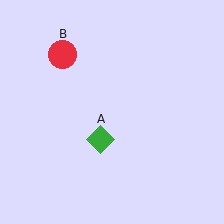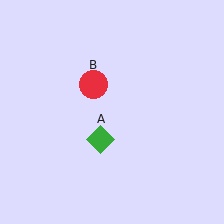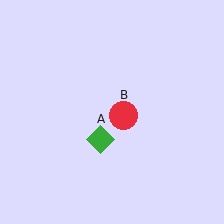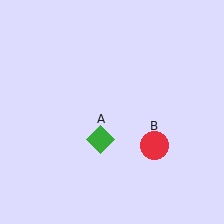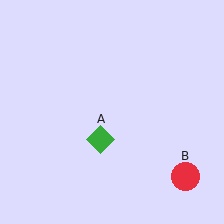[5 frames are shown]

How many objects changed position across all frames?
1 object changed position: red circle (object B).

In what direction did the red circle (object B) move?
The red circle (object B) moved down and to the right.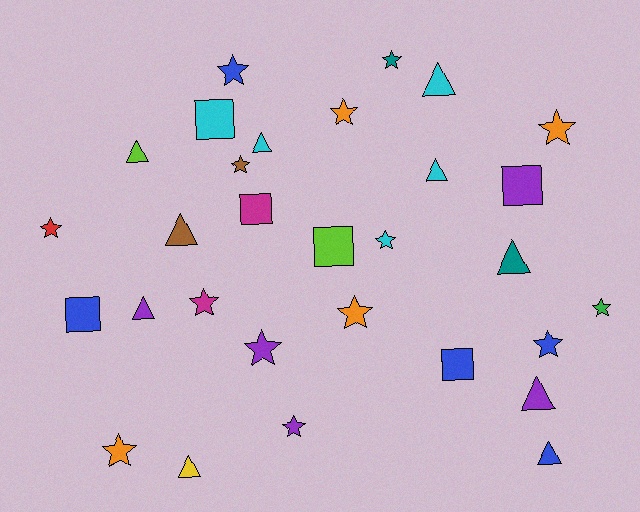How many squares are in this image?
There are 6 squares.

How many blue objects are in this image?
There are 5 blue objects.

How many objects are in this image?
There are 30 objects.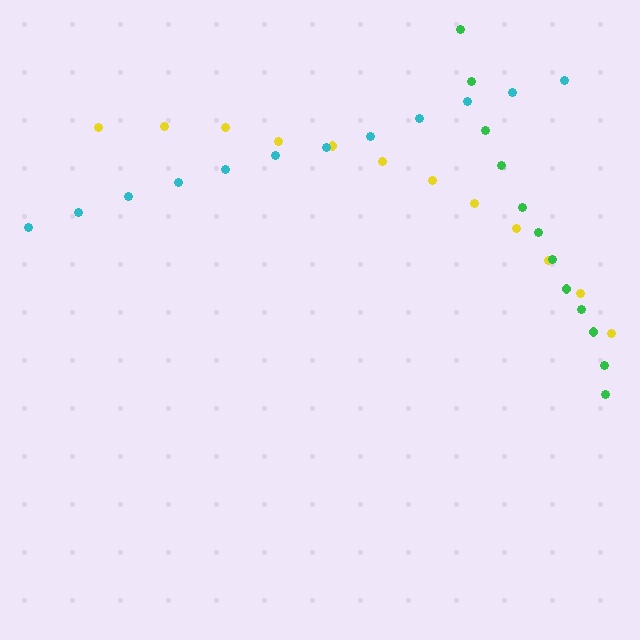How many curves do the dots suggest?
There are 3 distinct paths.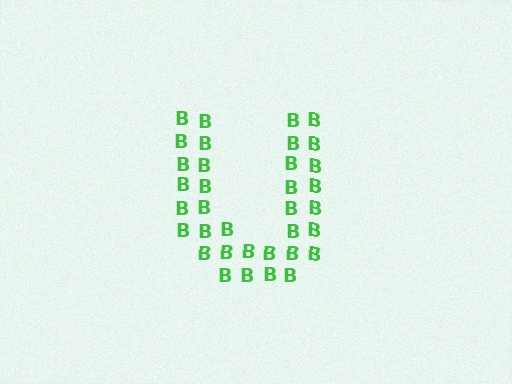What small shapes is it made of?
It is made of small letter B's.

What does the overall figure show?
The overall figure shows the letter U.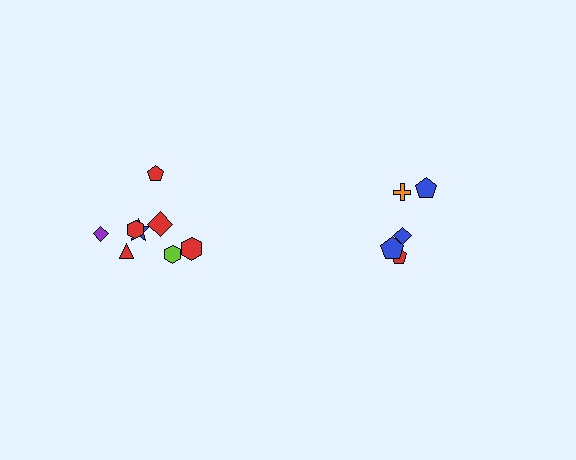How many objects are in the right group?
There are 5 objects.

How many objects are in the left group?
There are 8 objects.